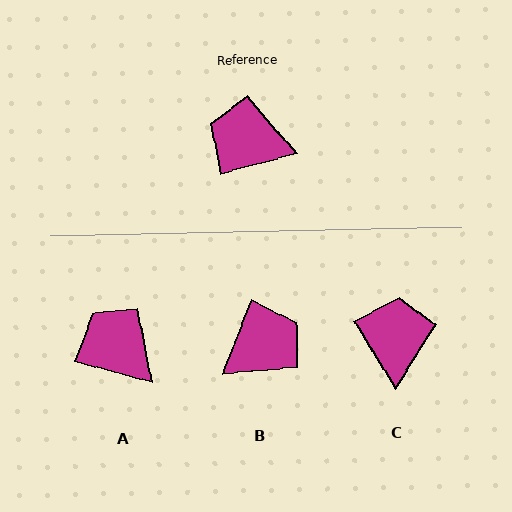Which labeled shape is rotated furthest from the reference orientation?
B, about 127 degrees away.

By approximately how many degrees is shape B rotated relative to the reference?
Approximately 127 degrees clockwise.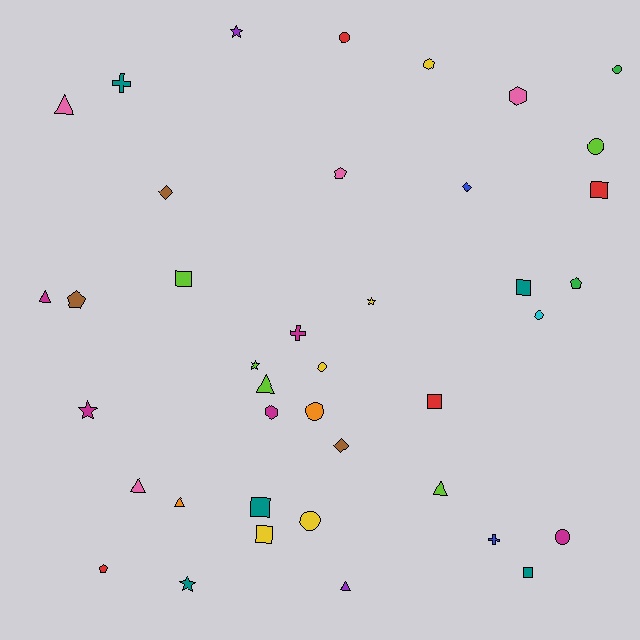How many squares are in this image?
There are 7 squares.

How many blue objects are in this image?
There are 2 blue objects.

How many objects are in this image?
There are 40 objects.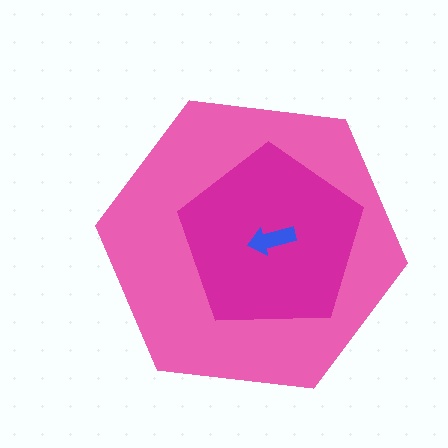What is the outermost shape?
The pink hexagon.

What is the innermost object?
The blue arrow.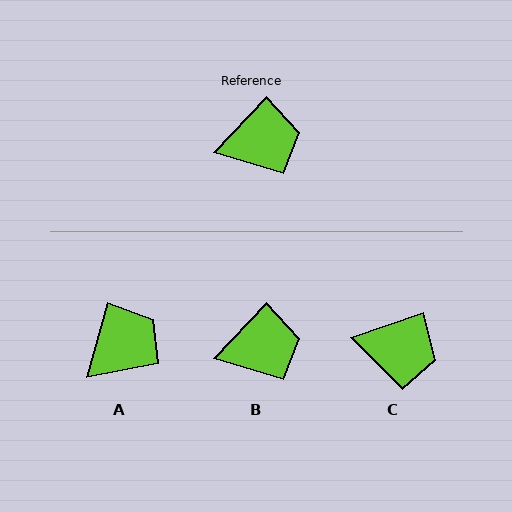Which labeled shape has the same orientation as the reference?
B.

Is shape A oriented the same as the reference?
No, it is off by about 28 degrees.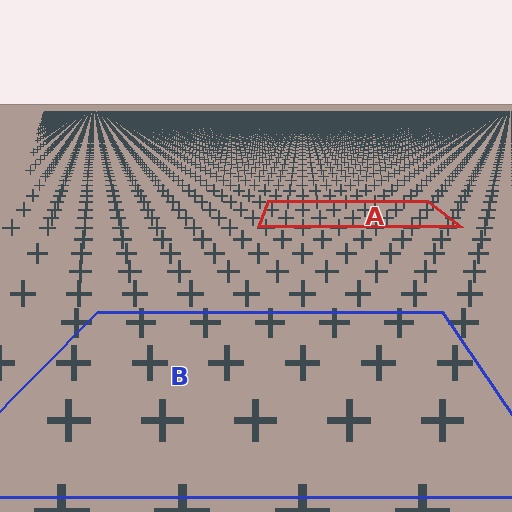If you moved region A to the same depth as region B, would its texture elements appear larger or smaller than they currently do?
They would appear larger. At a closer depth, the same texture elements are projected at a bigger on-screen size.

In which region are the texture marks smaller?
The texture marks are smaller in region A, because it is farther away.